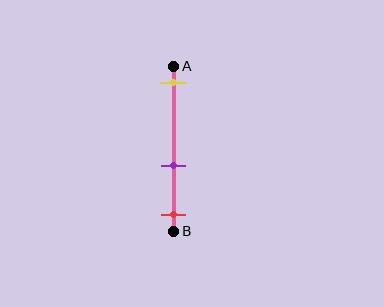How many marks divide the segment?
There are 3 marks dividing the segment.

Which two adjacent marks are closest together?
The purple and red marks are the closest adjacent pair.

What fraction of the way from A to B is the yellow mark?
The yellow mark is approximately 10% (0.1) of the way from A to B.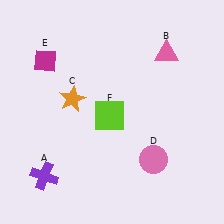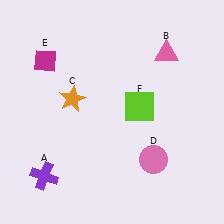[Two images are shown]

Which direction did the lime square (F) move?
The lime square (F) moved right.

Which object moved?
The lime square (F) moved right.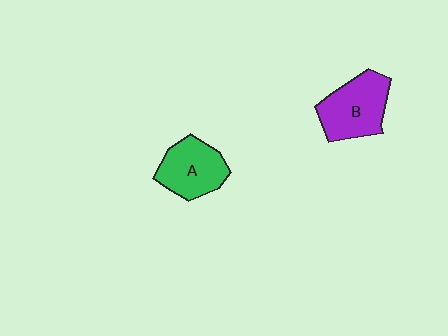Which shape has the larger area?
Shape B (purple).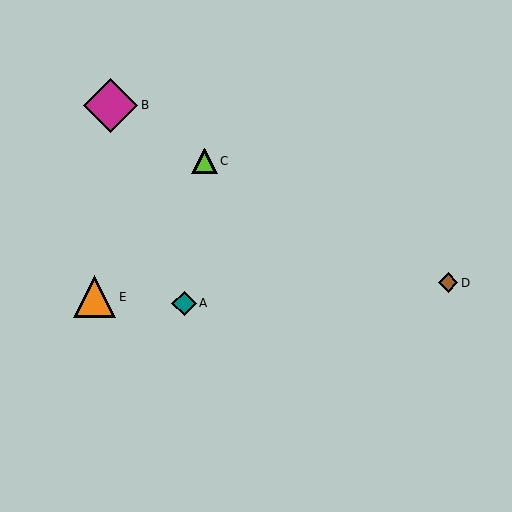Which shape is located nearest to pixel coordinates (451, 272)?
The brown diamond (labeled D) at (448, 283) is nearest to that location.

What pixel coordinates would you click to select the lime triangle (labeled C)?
Click at (204, 161) to select the lime triangle C.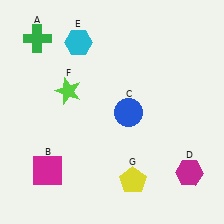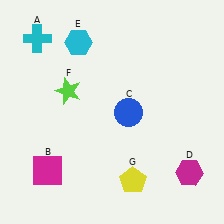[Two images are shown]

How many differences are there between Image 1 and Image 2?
There is 1 difference between the two images.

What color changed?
The cross (A) changed from green in Image 1 to cyan in Image 2.